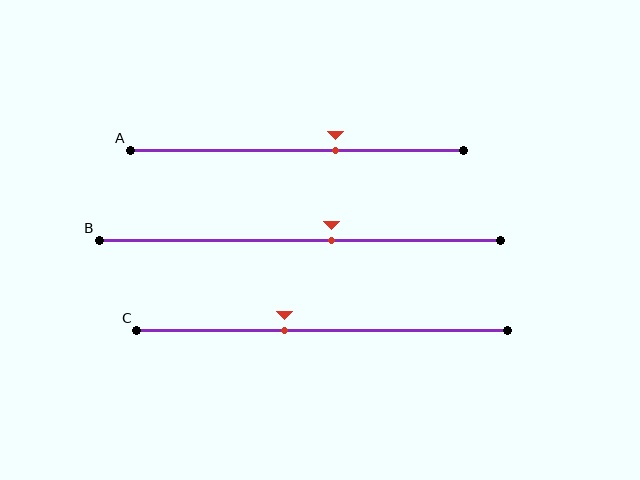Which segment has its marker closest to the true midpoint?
Segment B has its marker closest to the true midpoint.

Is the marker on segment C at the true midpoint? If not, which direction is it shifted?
No, the marker on segment C is shifted to the left by about 10% of the segment length.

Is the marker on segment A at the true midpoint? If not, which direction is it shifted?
No, the marker on segment A is shifted to the right by about 12% of the segment length.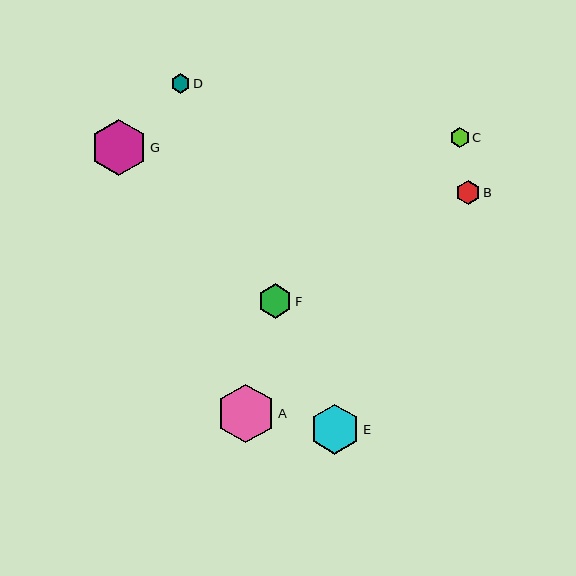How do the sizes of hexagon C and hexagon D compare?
Hexagon C and hexagon D are approximately the same size.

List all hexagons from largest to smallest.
From largest to smallest: A, G, E, F, B, C, D.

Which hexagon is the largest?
Hexagon A is the largest with a size of approximately 58 pixels.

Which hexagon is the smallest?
Hexagon D is the smallest with a size of approximately 19 pixels.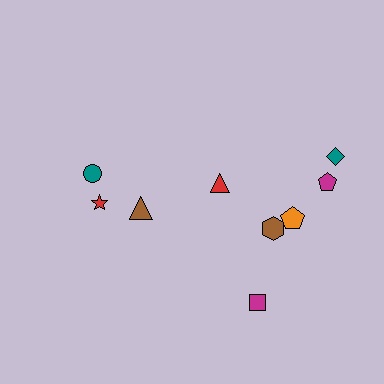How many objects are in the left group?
There are 3 objects.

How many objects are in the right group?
There are 6 objects.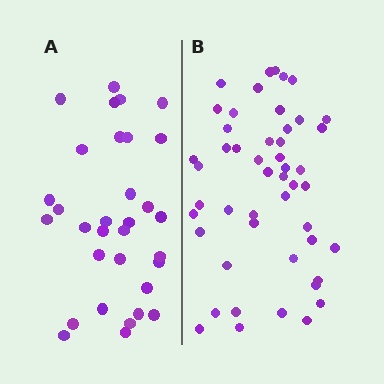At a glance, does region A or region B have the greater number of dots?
Region B (the right region) has more dots.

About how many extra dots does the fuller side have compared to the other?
Region B has approximately 15 more dots than region A.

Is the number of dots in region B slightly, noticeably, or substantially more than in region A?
Region B has substantially more. The ratio is roughly 1.5 to 1.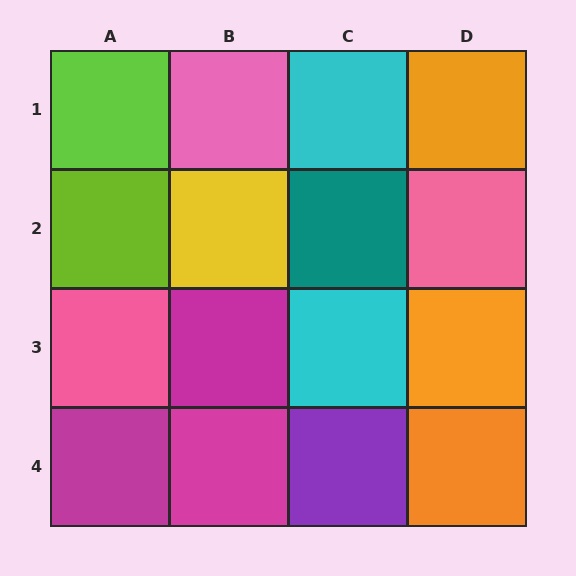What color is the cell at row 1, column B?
Pink.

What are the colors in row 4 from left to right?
Magenta, magenta, purple, orange.